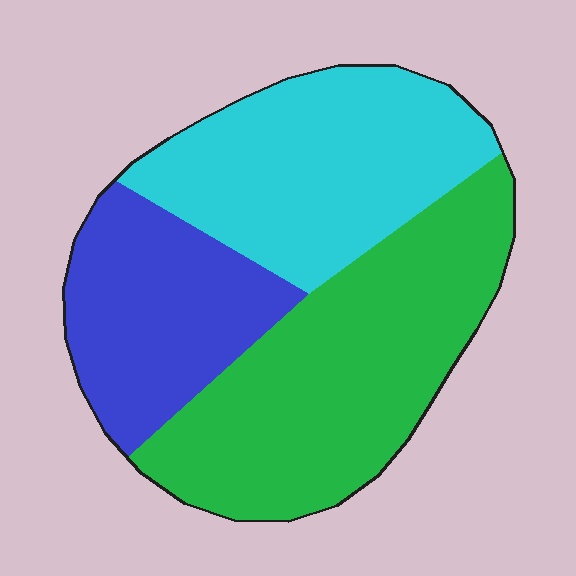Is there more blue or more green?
Green.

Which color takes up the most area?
Green, at roughly 40%.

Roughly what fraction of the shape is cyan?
Cyan covers roughly 35% of the shape.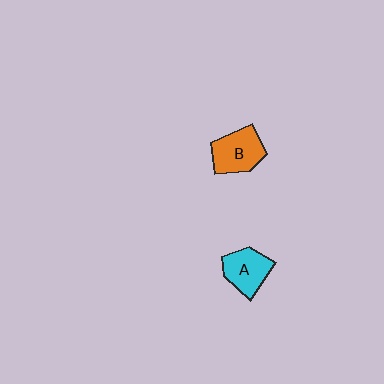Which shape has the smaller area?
Shape A (cyan).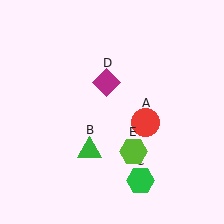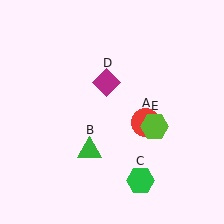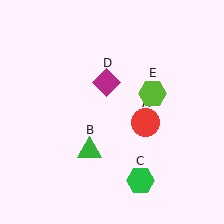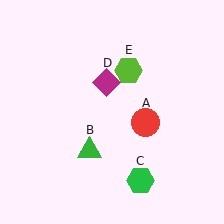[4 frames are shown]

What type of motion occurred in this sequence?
The lime hexagon (object E) rotated counterclockwise around the center of the scene.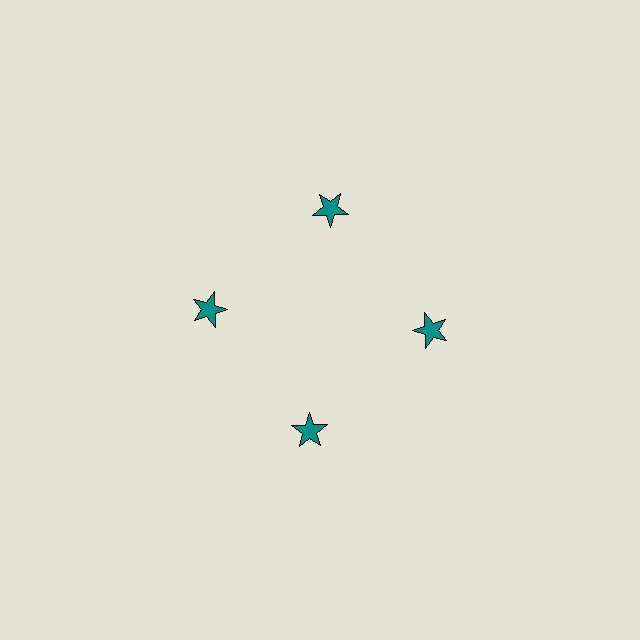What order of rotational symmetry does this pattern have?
This pattern has 4-fold rotational symmetry.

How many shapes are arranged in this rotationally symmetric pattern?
There are 4 shapes, arranged in 4 groups of 1.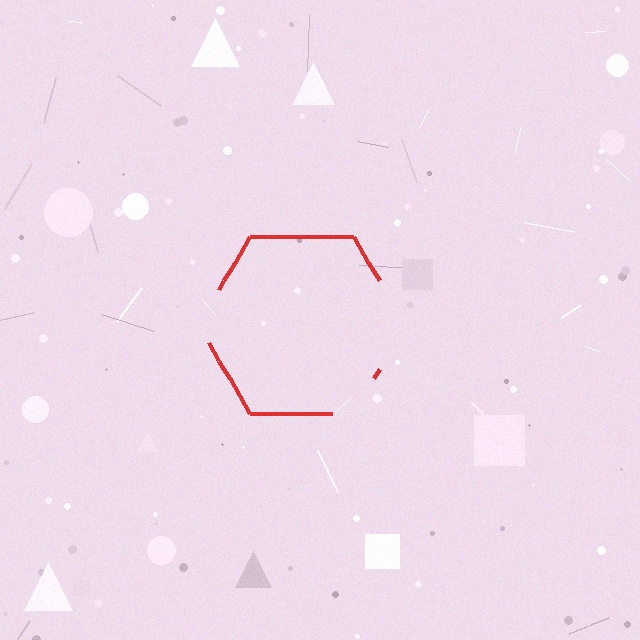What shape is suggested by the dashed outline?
The dashed outline suggests a hexagon.